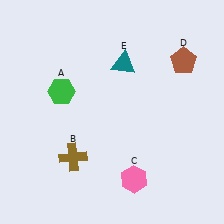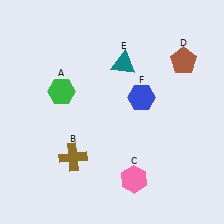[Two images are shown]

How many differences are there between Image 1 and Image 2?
There is 1 difference between the two images.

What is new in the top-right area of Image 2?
A blue hexagon (F) was added in the top-right area of Image 2.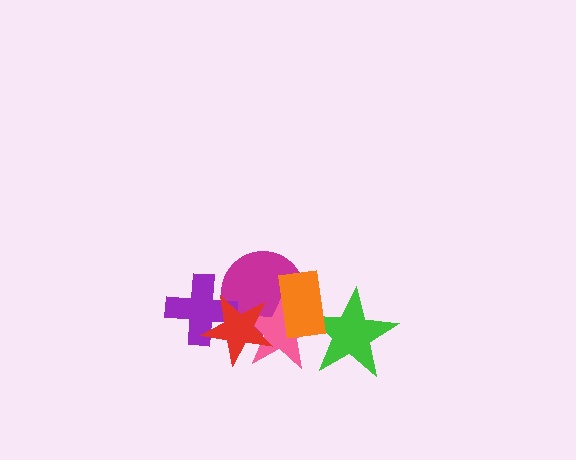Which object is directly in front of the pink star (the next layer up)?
The red star is directly in front of the pink star.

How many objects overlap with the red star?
3 objects overlap with the red star.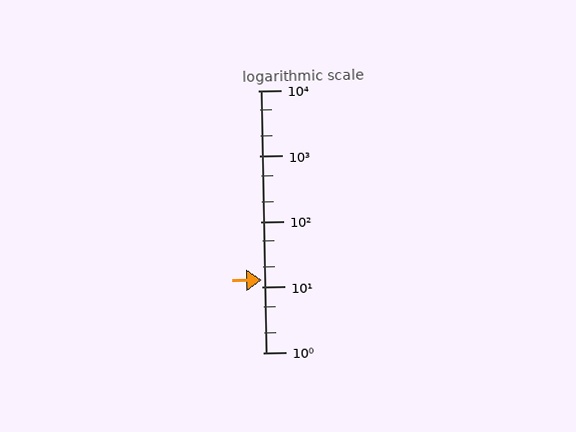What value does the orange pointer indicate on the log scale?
The pointer indicates approximately 13.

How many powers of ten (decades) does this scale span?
The scale spans 4 decades, from 1 to 10000.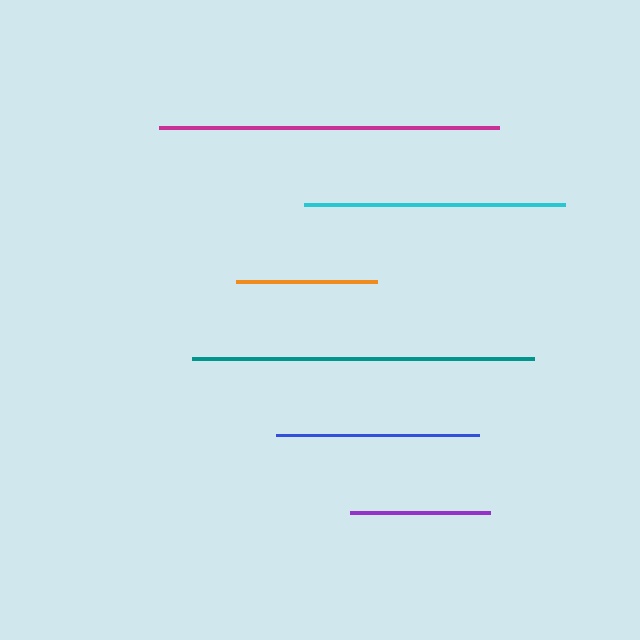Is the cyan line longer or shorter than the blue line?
The cyan line is longer than the blue line.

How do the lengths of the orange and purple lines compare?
The orange and purple lines are approximately the same length.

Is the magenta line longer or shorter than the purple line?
The magenta line is longer than the purple line.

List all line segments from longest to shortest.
From longest to shortest: teal, magenta, cyan, blue, orange, purple.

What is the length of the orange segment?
The orange segment is approximately 142 pixels long.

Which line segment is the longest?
The teal line is the longest at approximately 342 pixels.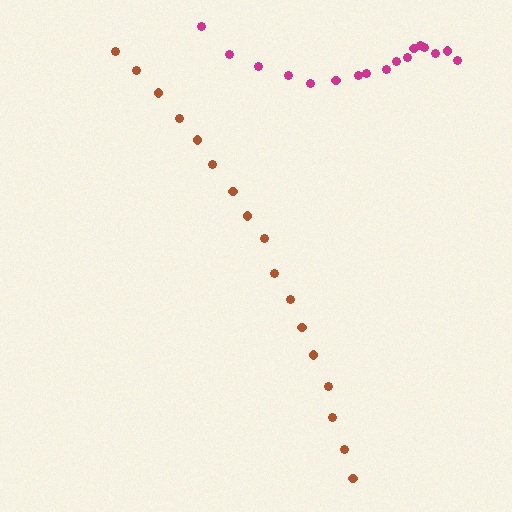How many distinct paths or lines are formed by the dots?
There are 2 distinct paths.